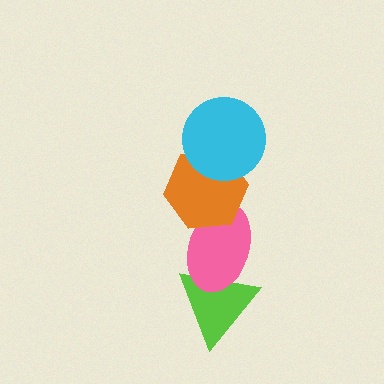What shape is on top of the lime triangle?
The pink ellipse is on top of the lime triangle.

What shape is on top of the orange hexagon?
The cyan circle is on top of the orange hexagon.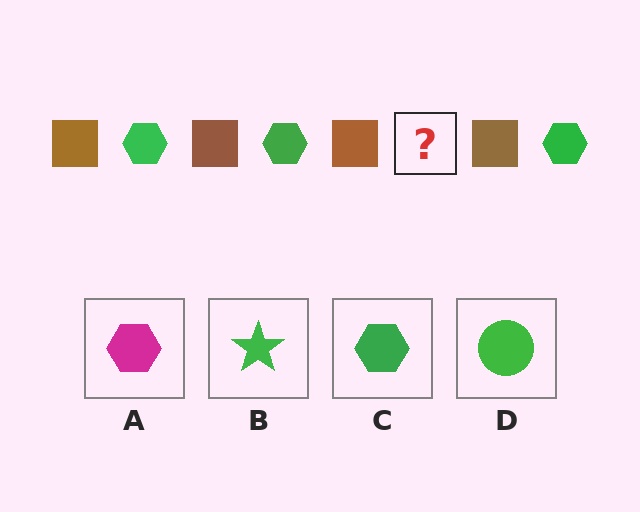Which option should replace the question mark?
Option C.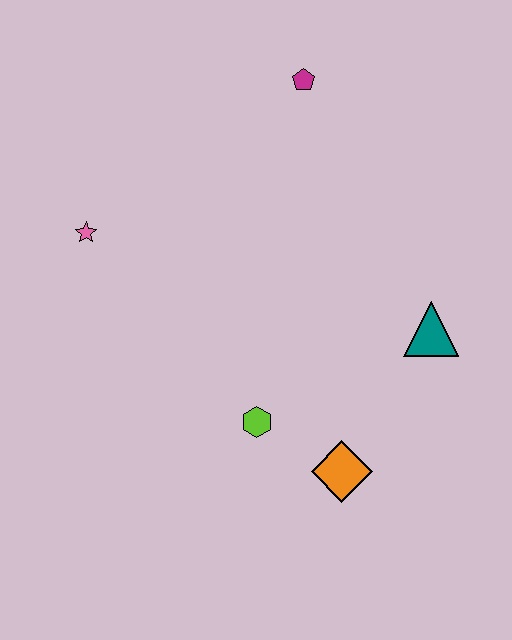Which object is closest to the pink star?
The lime hexagon is closest to the pink star.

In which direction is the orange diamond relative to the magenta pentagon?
The orange diamond is below the magenta pentagon.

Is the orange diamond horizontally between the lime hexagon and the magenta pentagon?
No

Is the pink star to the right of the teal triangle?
No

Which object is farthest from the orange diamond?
The magenta pentagon is farthest from the orange diamond.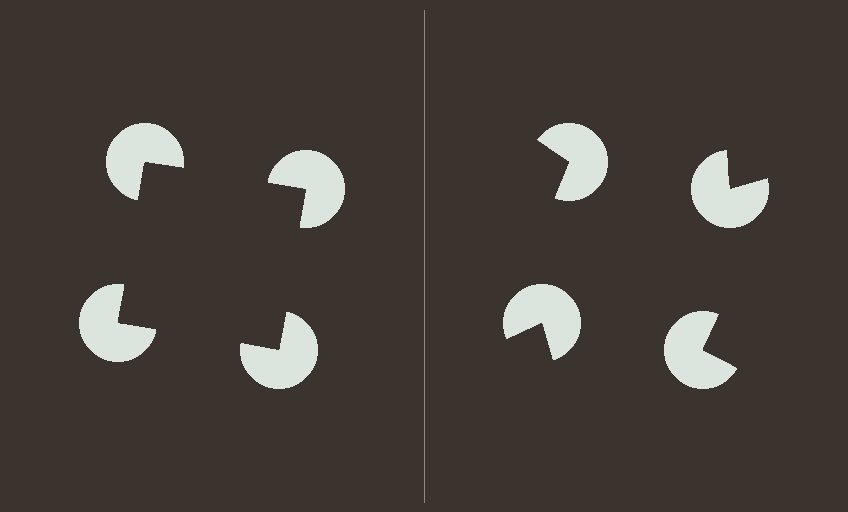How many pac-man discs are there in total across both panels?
8 — 4 on each side.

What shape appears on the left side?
An illusory square.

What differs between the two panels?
The pac-man discs are positioned identically on both sides; only the wedge orientations differ. On the left they align to a square; on the right they are misaligned.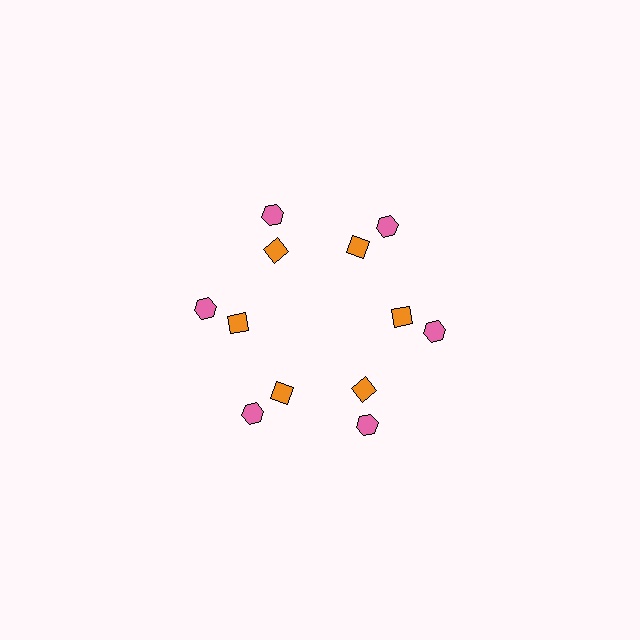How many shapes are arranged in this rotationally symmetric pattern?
There are 12 shapes, arranged in 6 groups of 2.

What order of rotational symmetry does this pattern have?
This pattern has 6-fold rotational symmetry.